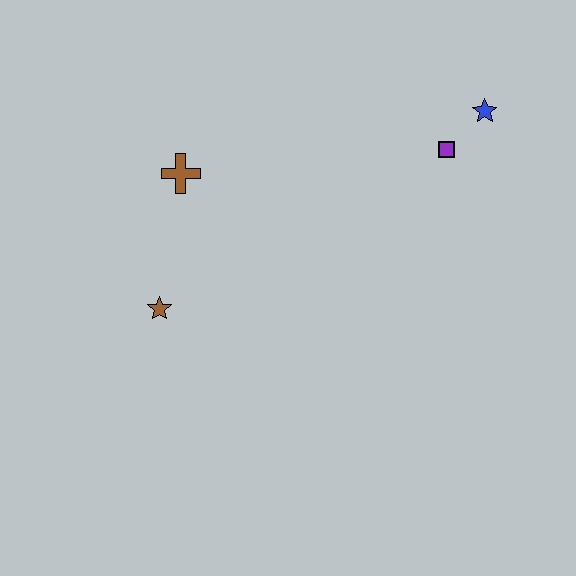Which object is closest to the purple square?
The blue star is closest to the purple square.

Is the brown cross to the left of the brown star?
No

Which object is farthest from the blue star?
The brown star is farthest from the blue star.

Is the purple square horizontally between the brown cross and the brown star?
No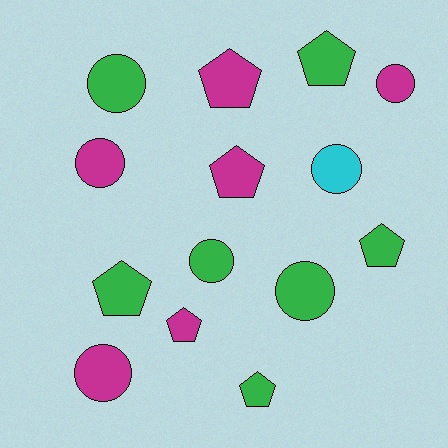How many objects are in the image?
There are 14 objects.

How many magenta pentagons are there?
There are 3 magenta pentagons.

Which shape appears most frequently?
Circle, with 7 objects.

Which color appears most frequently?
Green, with 7 objects.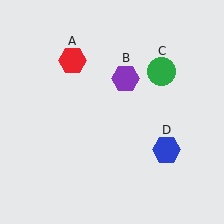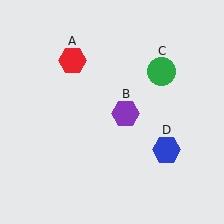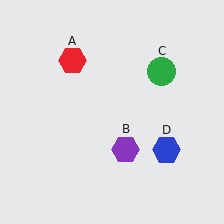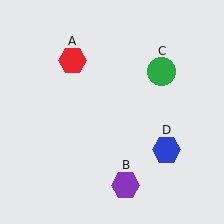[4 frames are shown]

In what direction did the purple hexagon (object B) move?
The purple hexagon (object B) moved down.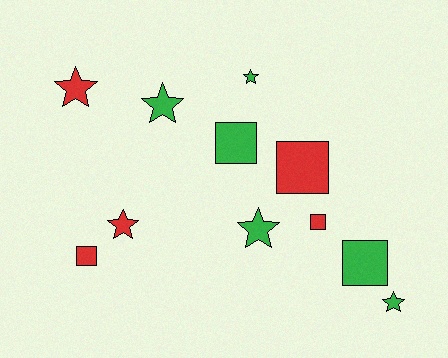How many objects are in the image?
There are 11 objects.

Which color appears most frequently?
Green, with 6 objects.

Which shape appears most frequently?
Star, with 6 objects.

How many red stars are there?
There are 2 red stars.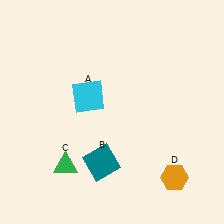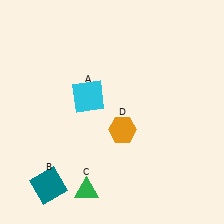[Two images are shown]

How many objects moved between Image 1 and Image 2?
3 objects moved between the two images.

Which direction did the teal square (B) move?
The teal square (B) moved left.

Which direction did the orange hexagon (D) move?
The orange hexagon (D) moved left.